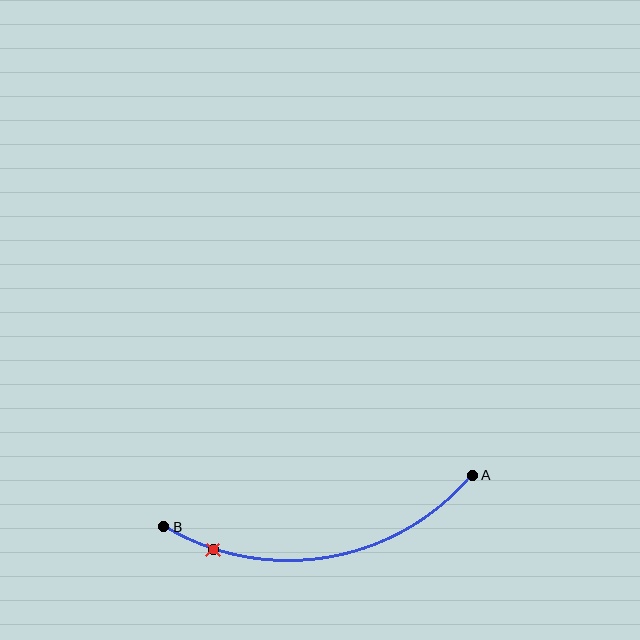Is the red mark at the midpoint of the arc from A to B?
No. The red mark lies on the arc but is closer to endpoint B. The arc midpoint would be at the point on the curve equidistant along the arc from both A and B.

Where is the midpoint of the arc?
The arc midpoint is the point on the curve farthest from the straight line joining A and B. It sits below that line.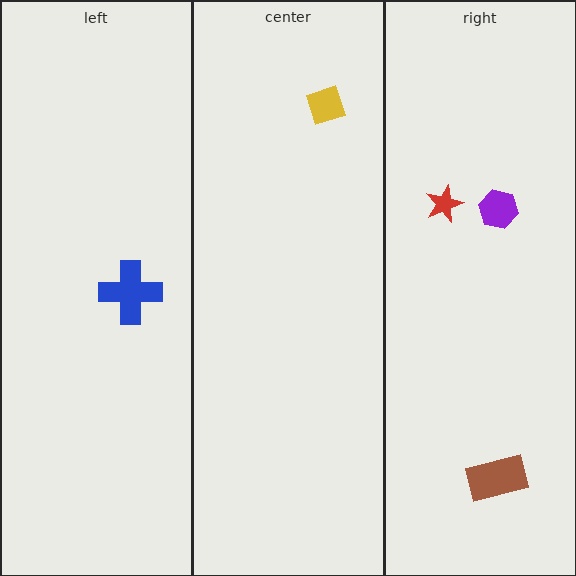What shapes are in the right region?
The red star, the brown rectangle, the purple hexagon.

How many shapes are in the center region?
1.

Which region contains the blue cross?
The left region.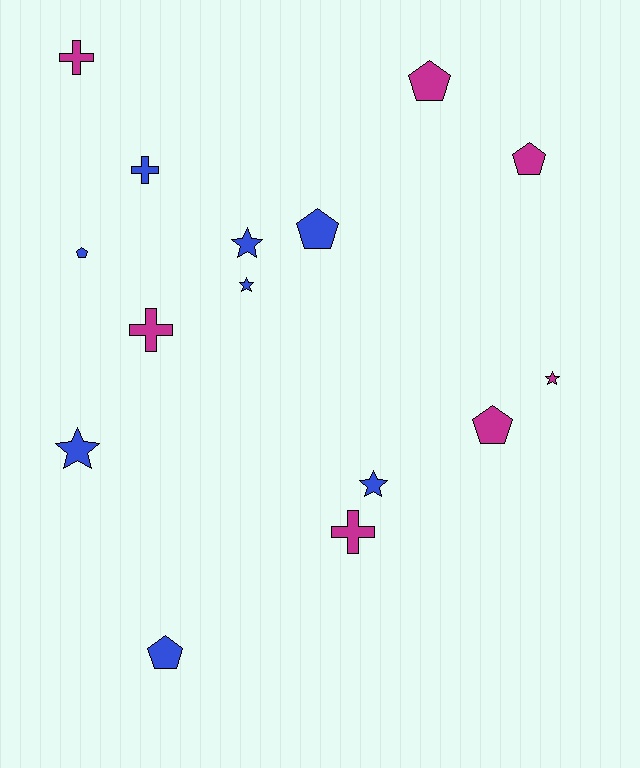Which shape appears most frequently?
Pentagon, with 6 objects.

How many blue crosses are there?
There is 1 blue cross.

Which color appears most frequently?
Blue, with 8 objects.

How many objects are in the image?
There are 15 objects.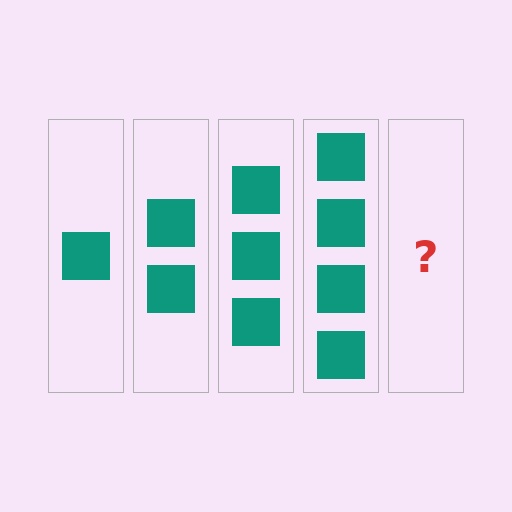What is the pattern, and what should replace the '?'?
The pattern is that each step adds one more square. The '?' should be 5 squares.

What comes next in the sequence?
The next element should be 5 squares.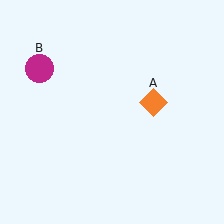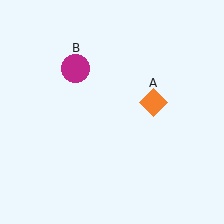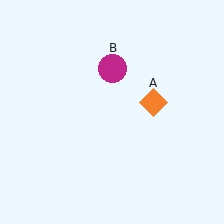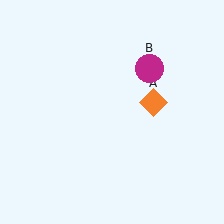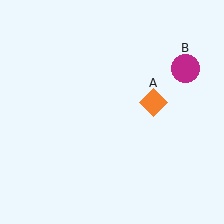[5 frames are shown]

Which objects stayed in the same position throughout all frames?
Orange diamond (object A) remained stationary.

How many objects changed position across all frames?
1 object changed position: magenta circle (object B).